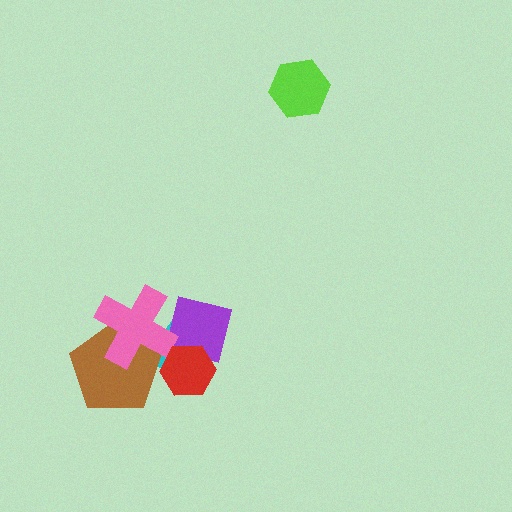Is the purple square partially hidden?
Yes, it is partially covered by another shape.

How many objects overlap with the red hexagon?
2 objects overlap with the red hexagon.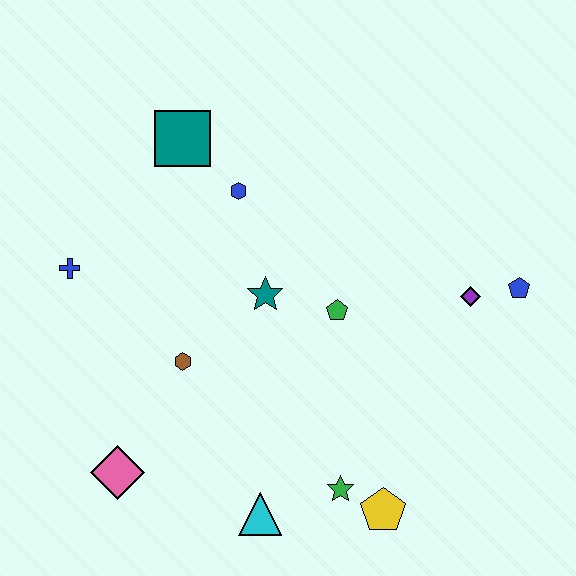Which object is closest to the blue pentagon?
The purple diamond is closest to the blue pentagon.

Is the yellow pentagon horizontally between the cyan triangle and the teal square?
No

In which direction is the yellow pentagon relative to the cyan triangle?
The yellow pentagon is to the right of the cyan triangle.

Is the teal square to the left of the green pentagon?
Yes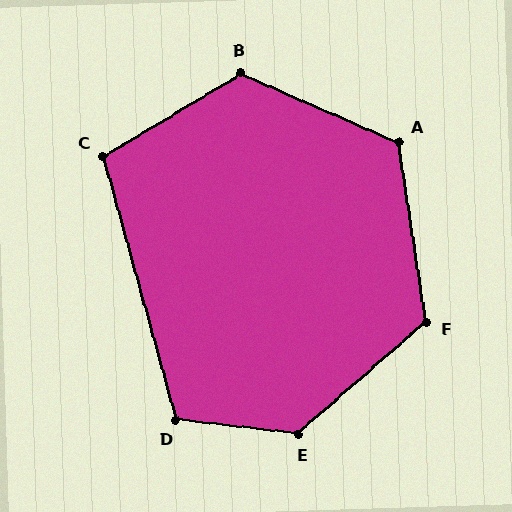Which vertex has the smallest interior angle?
C, at approximately 105 degrees.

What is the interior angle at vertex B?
Approximately 126 degrees (obtuse).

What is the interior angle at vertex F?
Approximately 122 degrees (obtuse).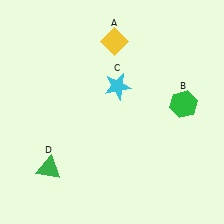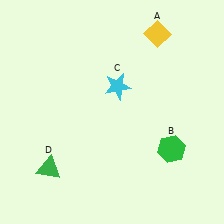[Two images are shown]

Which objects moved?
The objects that moved are: the yellow diamond (A), the green hexagon (B).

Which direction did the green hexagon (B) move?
The green hexagon (B) moved down.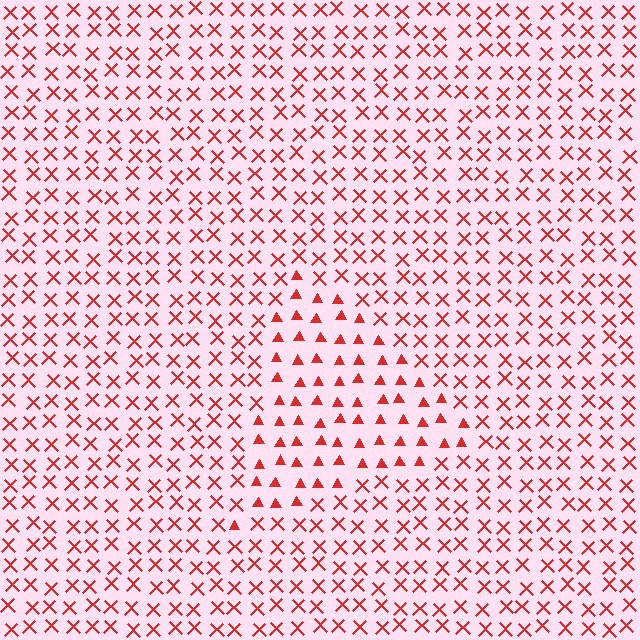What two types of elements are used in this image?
The image uses triangles inside the triangle region and X marks outside it.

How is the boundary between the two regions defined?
The boundary is defined by a change in element shape: triangles inside vs. X marks outside. All elements share the same color and spacing.